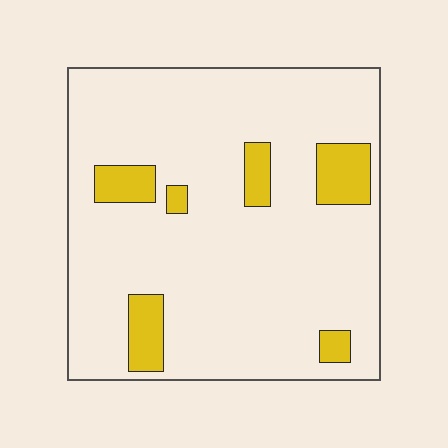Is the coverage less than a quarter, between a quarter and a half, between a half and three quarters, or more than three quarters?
Less than a quarter.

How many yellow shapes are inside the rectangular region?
6.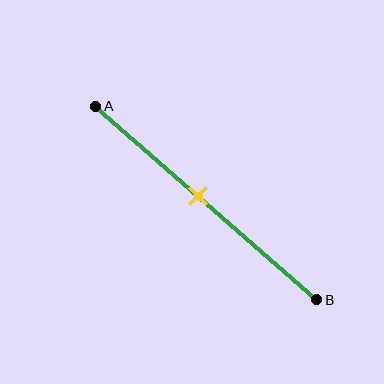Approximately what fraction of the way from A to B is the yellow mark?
The yellow mark is approximately 45% of the way from A to B.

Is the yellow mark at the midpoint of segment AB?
No, the mark is at about 45% from A, not at the 50% midpoint.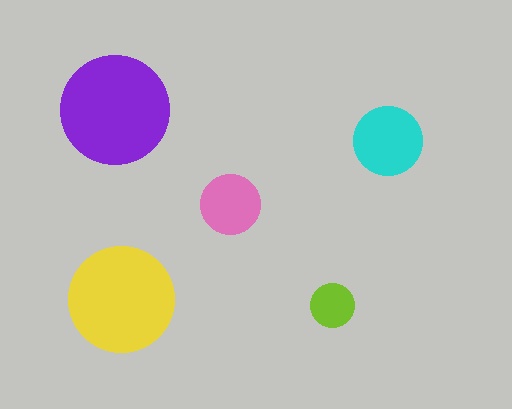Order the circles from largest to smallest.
the purple one, the yellow one, the cyan one, the pink one, the lime one.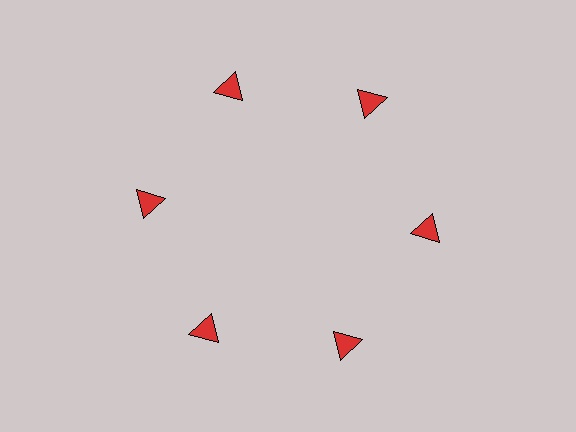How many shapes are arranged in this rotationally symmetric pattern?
There are 6 shapes, arranged in 6 groups of 1.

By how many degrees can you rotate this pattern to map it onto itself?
The pattern maps onto itself every 60 degrees of rotation.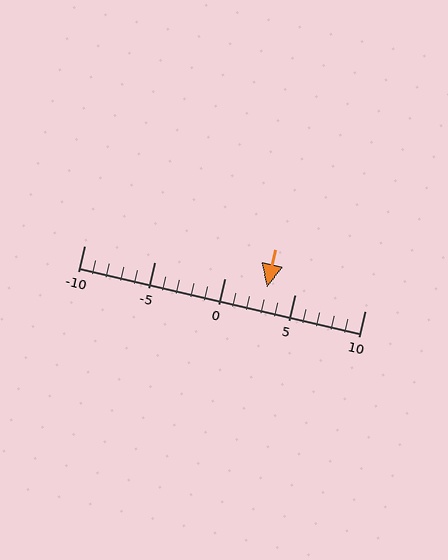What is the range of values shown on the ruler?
The ruler shows values from -10 to 10.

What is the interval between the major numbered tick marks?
The major tick marks are spaced 5 units apart.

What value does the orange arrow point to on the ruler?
The orange arrow points to approximately 3.